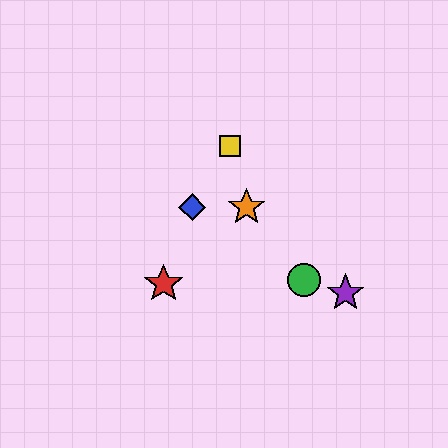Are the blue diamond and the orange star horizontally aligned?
Yes, both are at y≈207.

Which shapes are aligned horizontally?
The blue diamond, the orange star are aligned horizontally.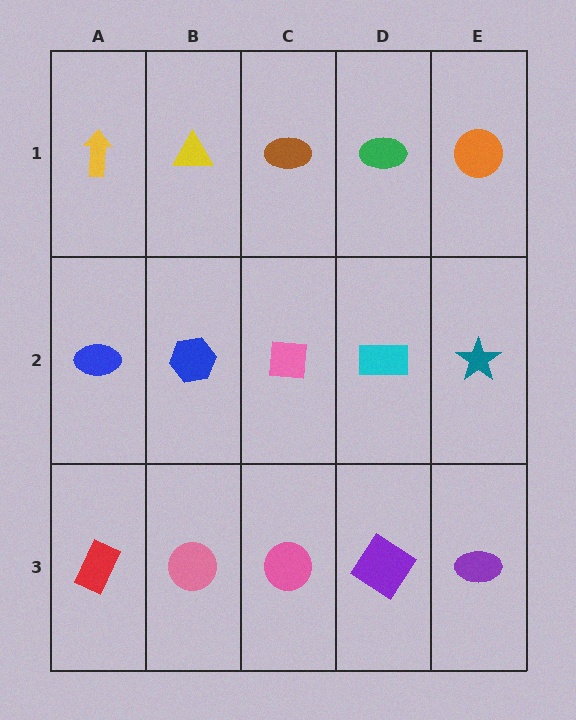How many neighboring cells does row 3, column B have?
3.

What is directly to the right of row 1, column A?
A yellow triangle.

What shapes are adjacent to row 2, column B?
A yellow triangle (row 1, column B), a pink circle (row 3, column B), a blue ellipse (row 2, column A), a pink square (row 2, column C).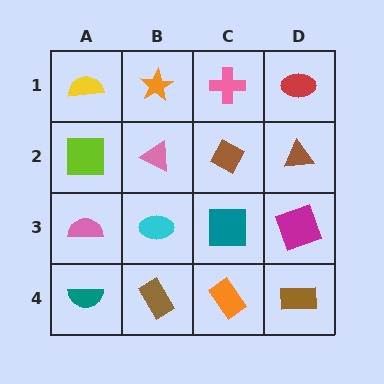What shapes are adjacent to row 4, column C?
A teal square (row 3, column C), a brown rectangle (row 4, column B), a brown rectangle (row 4, column D).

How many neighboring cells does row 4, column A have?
2.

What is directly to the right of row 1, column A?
An orange star.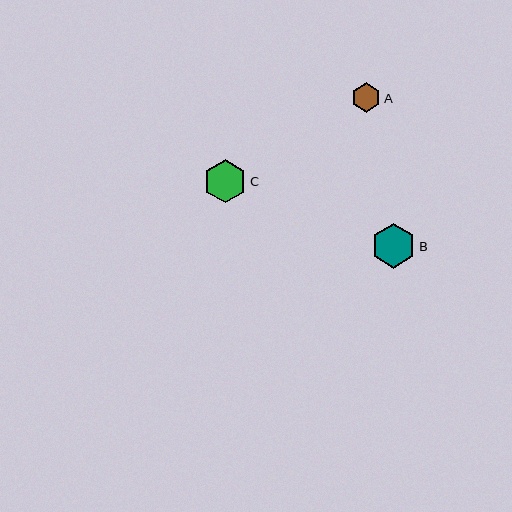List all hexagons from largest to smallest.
From largest to smallest: B, C, A.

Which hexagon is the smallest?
Hexagon A is the smallest with a size of approximately 29 pixels.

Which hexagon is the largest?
Hexagon B is the largest with a size of approximately 44 pixels.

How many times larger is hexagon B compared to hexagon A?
Hexagon B is approximately 1.5 times the size of hexagon A.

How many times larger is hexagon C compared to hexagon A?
Hexagon C is approximately 1.5 times the size of hexagon A.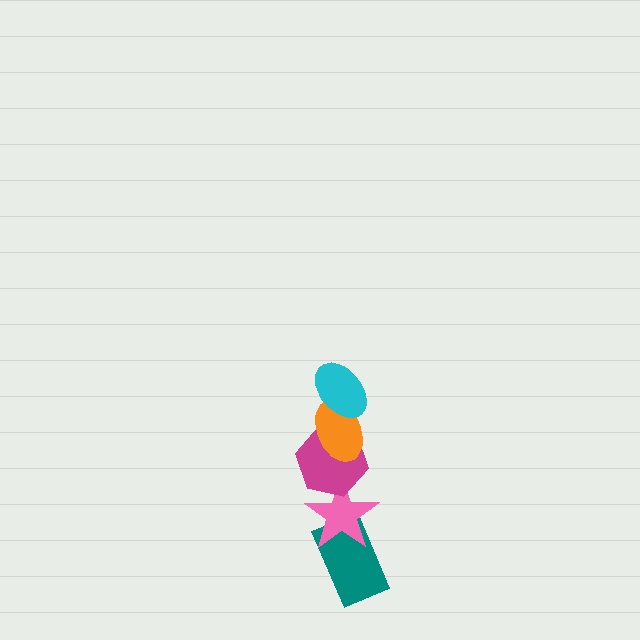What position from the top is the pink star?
The pink star is 4th from the top.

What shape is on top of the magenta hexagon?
The orange ellipse is on top of the magenta hexagon.